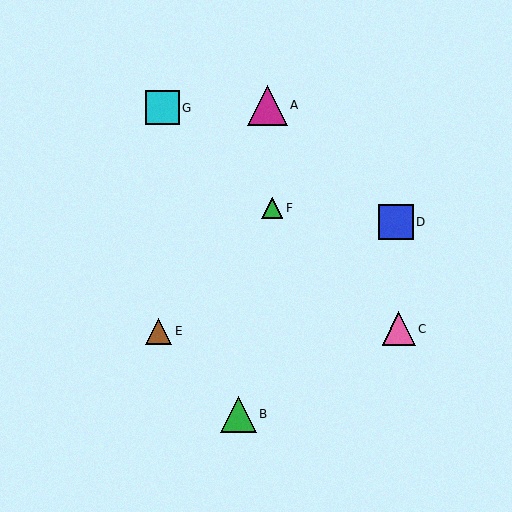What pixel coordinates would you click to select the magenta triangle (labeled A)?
Click at (267, 105) to select the magenta triangle A.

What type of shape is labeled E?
Shape E is a brown triangle.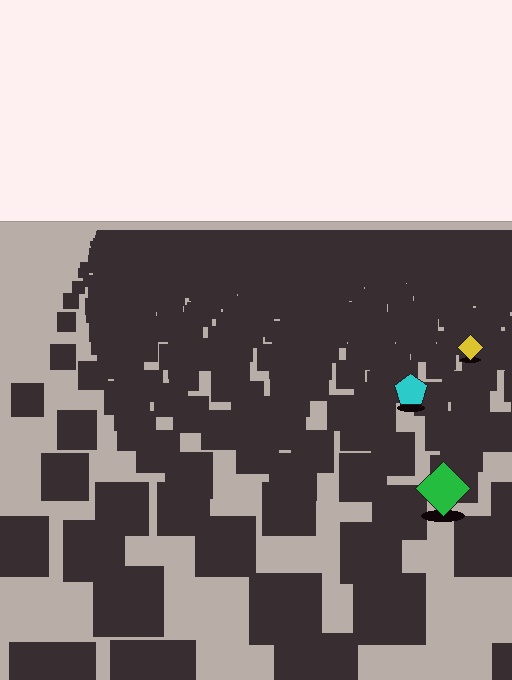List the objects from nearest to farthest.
From nearest to farthest: the green diamond, the cyan pentagon, the yellow diamond.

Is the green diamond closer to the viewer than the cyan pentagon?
Yes. The green diamond is closer — you can tell from the texture gradient: the ground texture is coarser near it.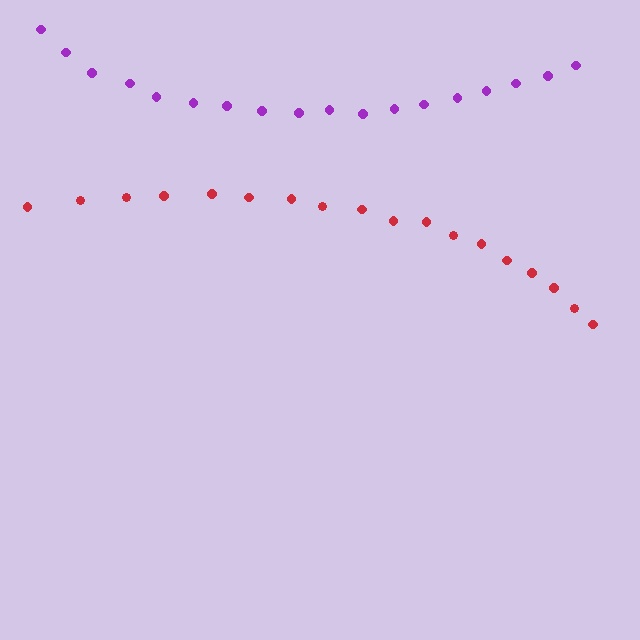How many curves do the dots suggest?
There are 2 distinct paths.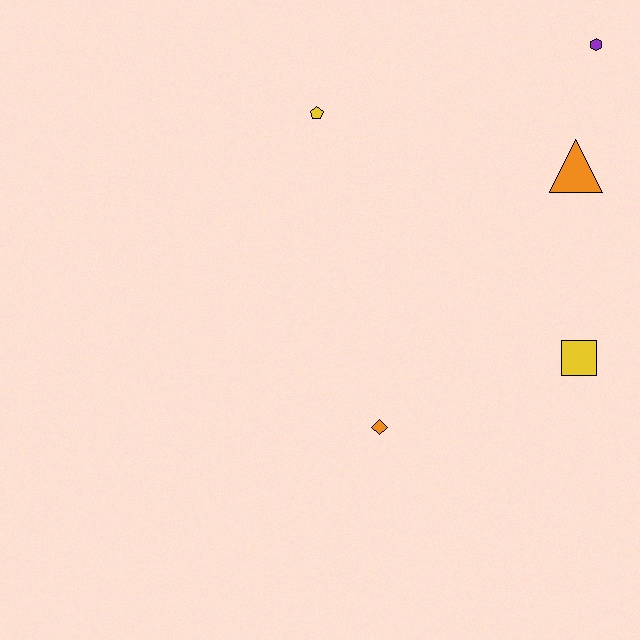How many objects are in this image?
There are 5 objects.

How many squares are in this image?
There is 1 square.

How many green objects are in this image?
There are no green objects.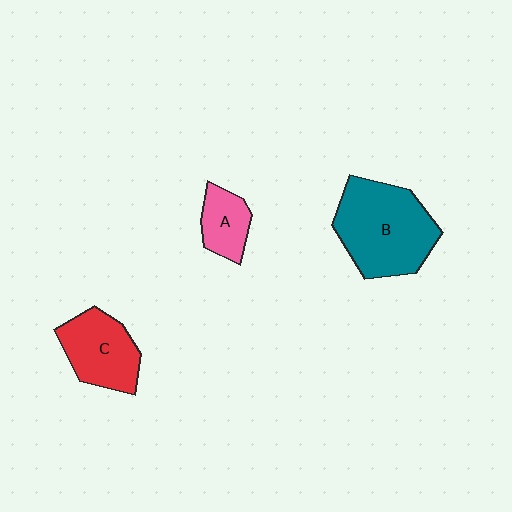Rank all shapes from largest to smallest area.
From largest to smallest: B (teal), C (red), A (pink).